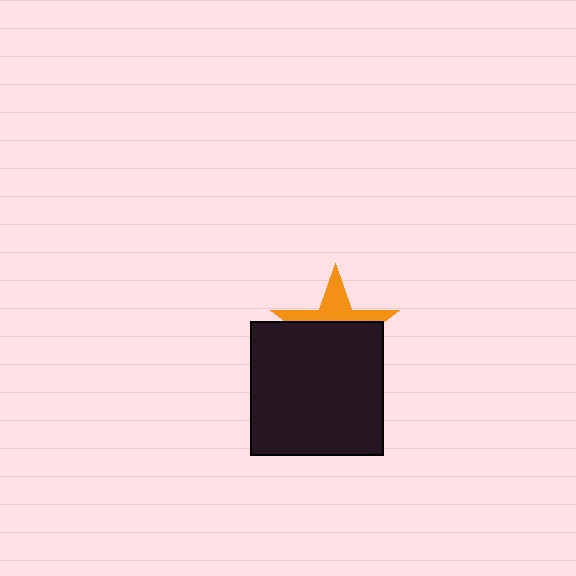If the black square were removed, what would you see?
You would see the complete orange star.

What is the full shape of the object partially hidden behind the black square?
The partially hidden object is an orange star.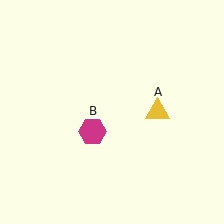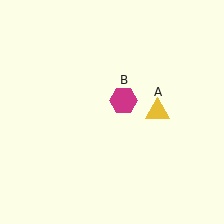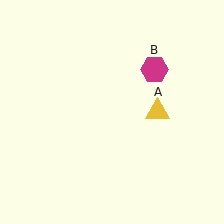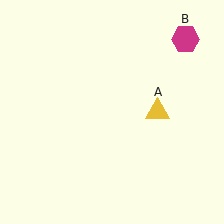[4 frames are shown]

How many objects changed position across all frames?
1 object changed position: magenta hexagon (object B).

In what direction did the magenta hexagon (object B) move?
The magenta hexagon (object B) moved up and to the right.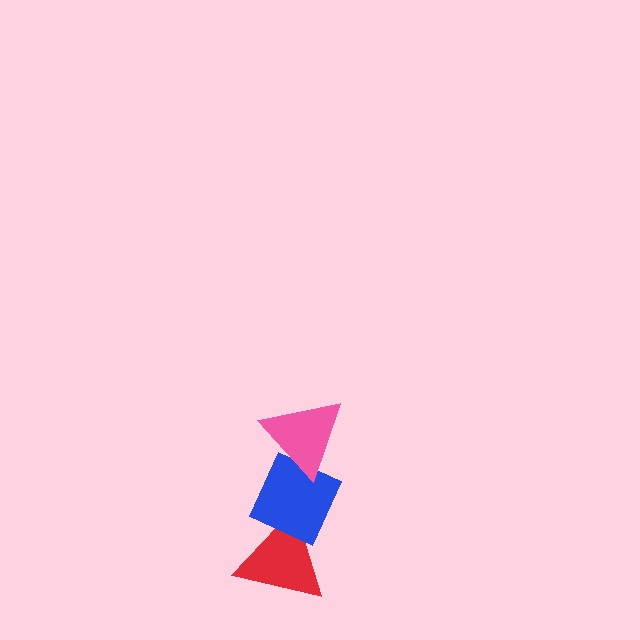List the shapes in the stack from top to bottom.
From top to bottom: the pink triangle, the blue diamond, the red triangle.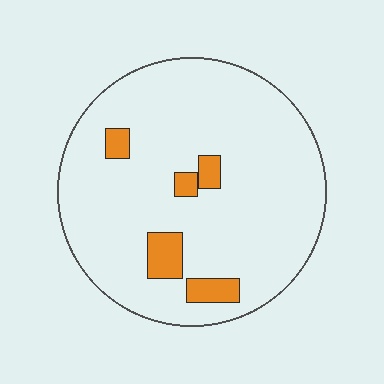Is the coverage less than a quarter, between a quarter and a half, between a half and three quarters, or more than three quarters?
Less than a quarter.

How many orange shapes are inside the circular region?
5.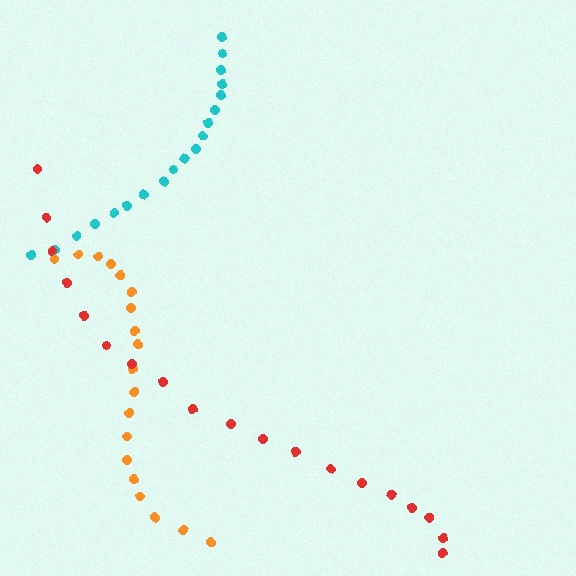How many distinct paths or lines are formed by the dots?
There are 3 distinct paths.